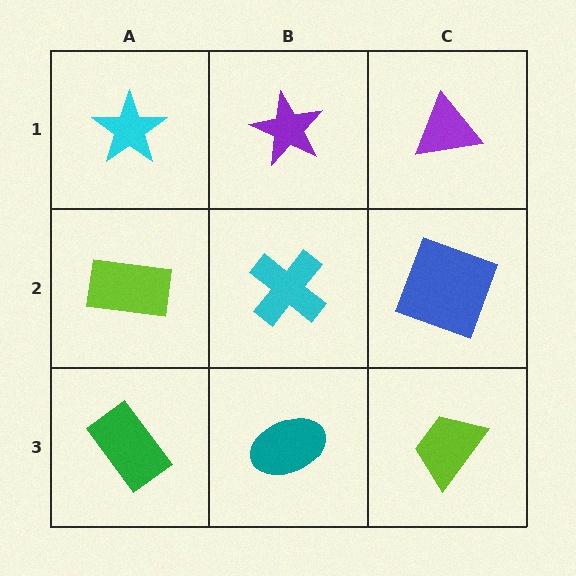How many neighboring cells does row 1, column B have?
3.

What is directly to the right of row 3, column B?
A lime trapezoid.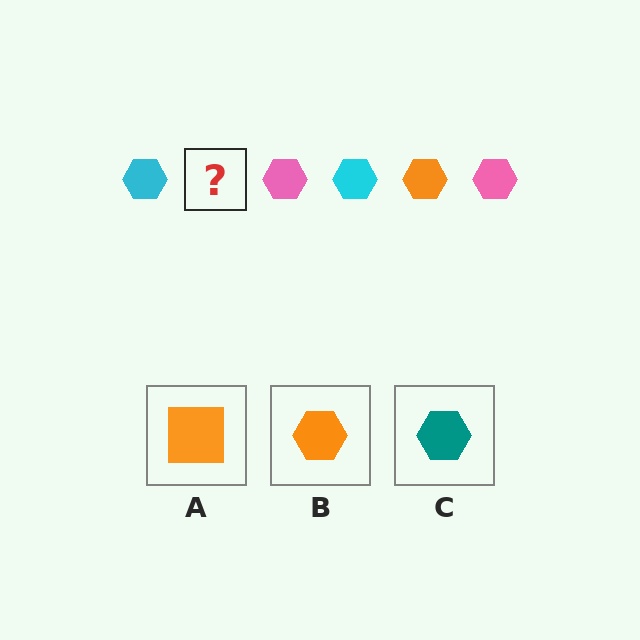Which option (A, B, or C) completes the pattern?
B.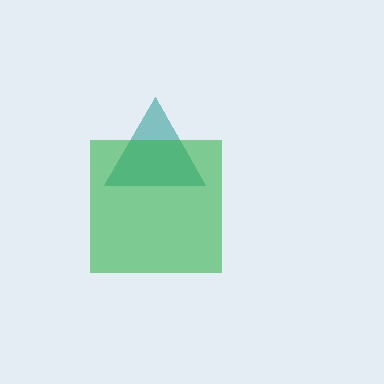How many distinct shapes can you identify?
There are 2 distinct shapes: a teal triangle, a green square.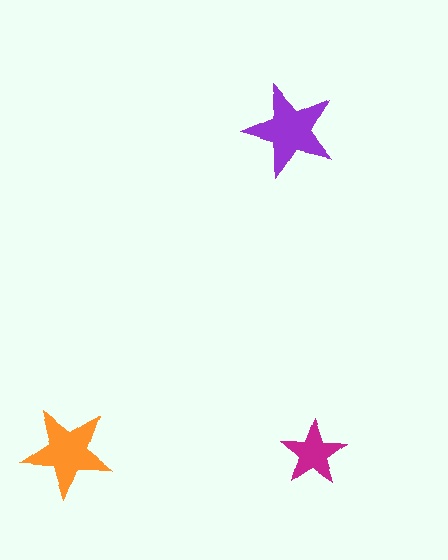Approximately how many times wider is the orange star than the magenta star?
About 1.5 times wider.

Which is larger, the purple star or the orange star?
The purple one.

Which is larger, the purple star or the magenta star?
The purple one.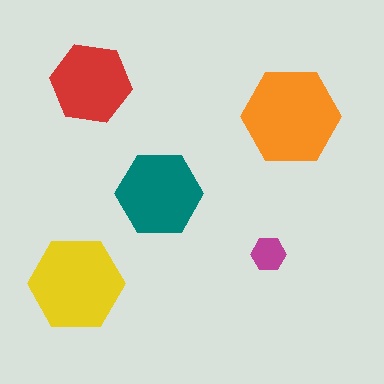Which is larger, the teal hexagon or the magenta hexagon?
The teal one.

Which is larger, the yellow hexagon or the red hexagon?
The yellow one.